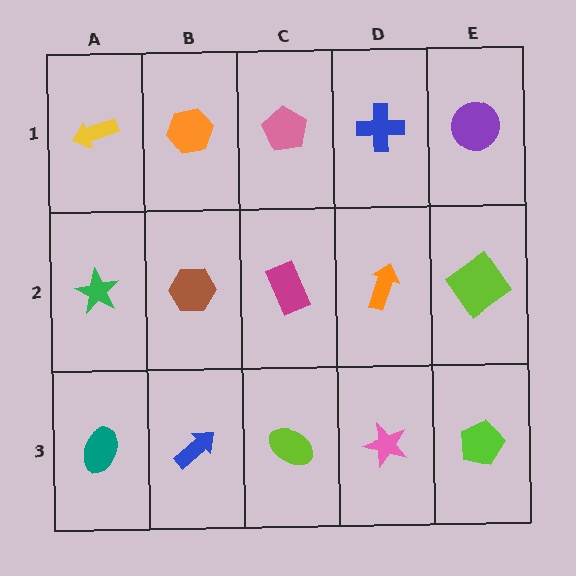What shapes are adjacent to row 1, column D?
An orange arrow (row 2, column D), a pink pentagon (row 1, column C), a purple circle (row 1, column E).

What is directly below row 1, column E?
A lime diamond.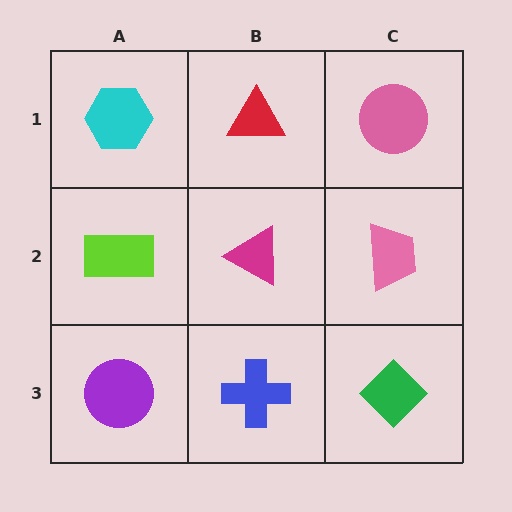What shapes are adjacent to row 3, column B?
A magenta triangle (row 2, column B), a purple circle (row 3, column A), a green diamond (row 3, column C).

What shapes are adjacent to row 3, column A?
A lime rectangle (row 2, column A), a blue cross (row 3, column B).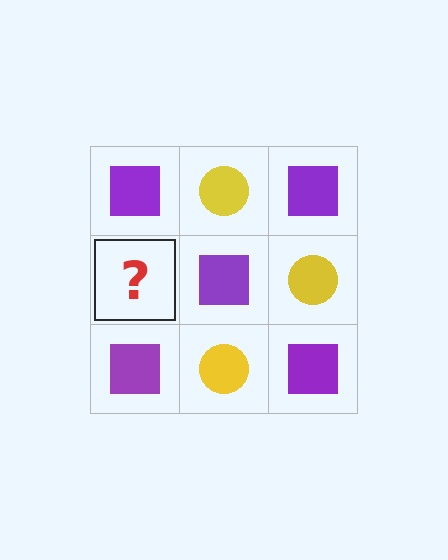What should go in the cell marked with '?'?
The missing cell should contain a yellow circle.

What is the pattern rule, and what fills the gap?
The rule is that it alternates purple square and yellow circle in a checkerboard pattern. The gap should be filled with a yellow circle.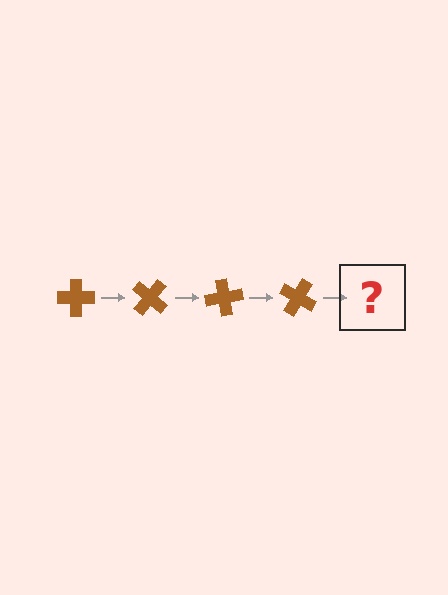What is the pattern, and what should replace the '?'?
The pattern is that the cross rotates 40 degrees each step. The '?' should be a brown cross rotated 160 degrees.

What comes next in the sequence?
The next element should be a brown cross rotated 160 degrees.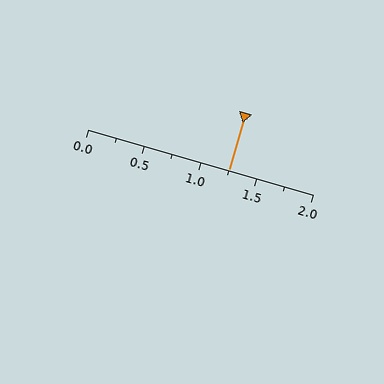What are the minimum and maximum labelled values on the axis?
The axis runs from 0.0 to 2.0.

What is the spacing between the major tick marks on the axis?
The major ticks are spaced 0.5 apart.